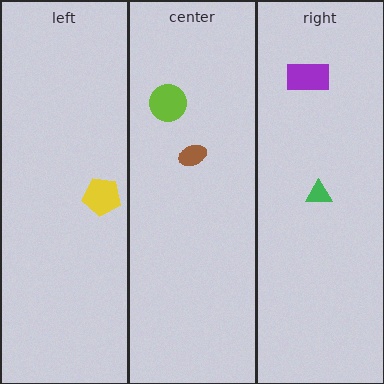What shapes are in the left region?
The yellow pentagon.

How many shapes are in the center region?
2.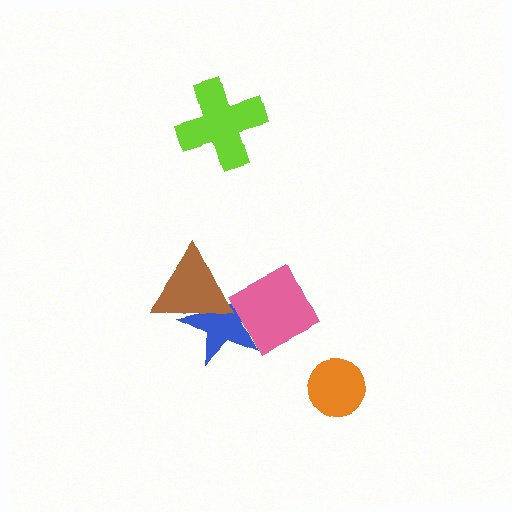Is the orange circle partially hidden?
No, no other shape covers it.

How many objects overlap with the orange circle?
0 objects overlap with the orange circle.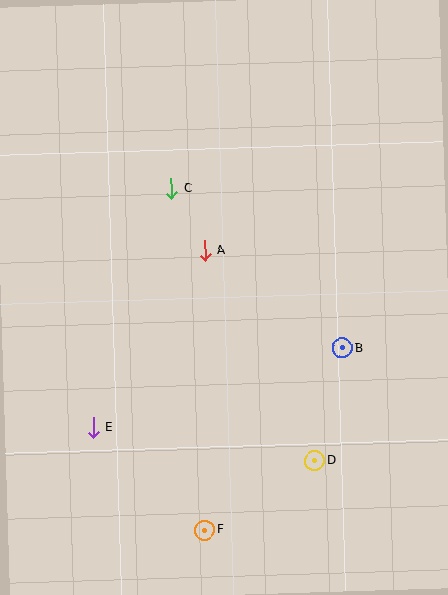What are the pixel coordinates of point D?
Point D is at (315, 460).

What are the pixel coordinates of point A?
Point A is at (205, 250).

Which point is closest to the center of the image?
Point A at (205, 250) is closest to the center.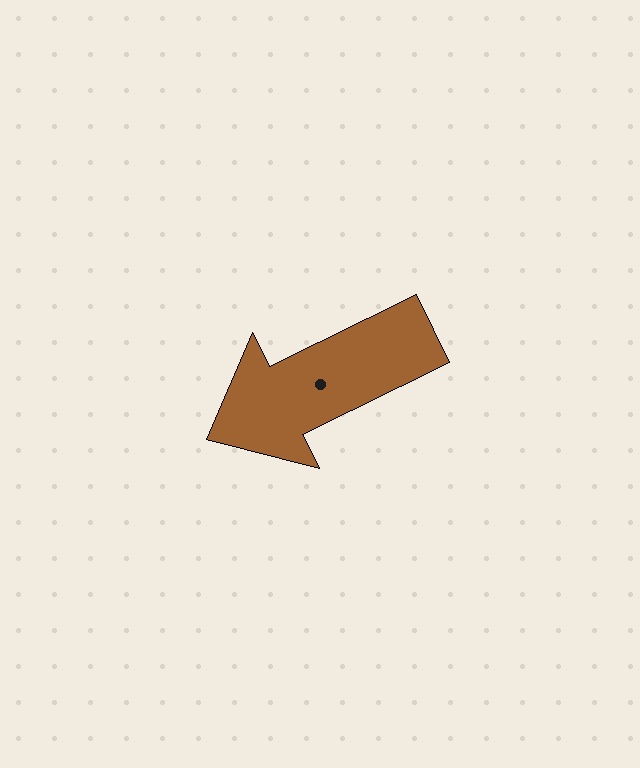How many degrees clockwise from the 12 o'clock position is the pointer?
Approximately 244 degrees.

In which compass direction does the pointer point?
Southwest.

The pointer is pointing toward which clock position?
Roughly 8 o'clock.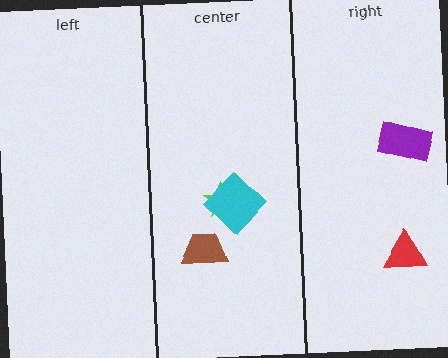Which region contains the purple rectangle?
The right region.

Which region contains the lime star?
The center region.